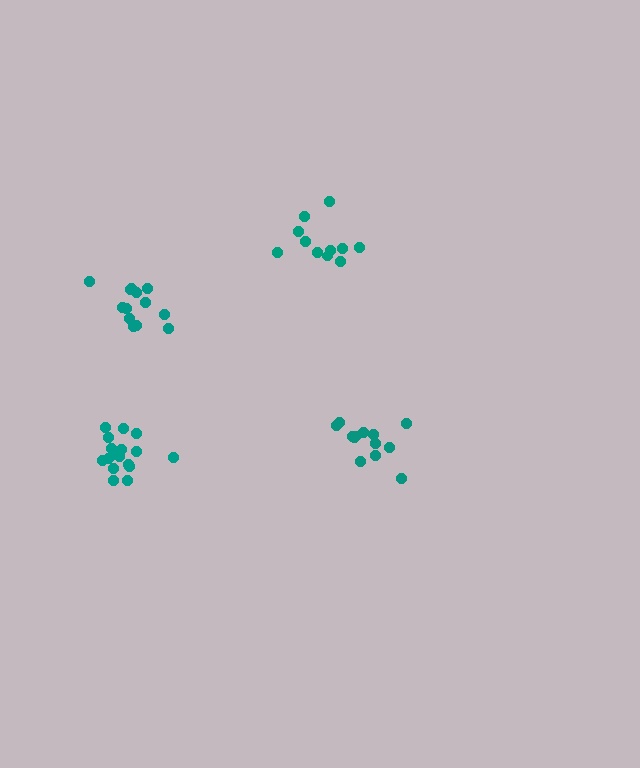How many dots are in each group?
Group 1: 11 dots, Group 2: 13 dots, Group 3: 13 dots, Group 4: 17 dots (54 total).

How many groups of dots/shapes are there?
There are 4 groups.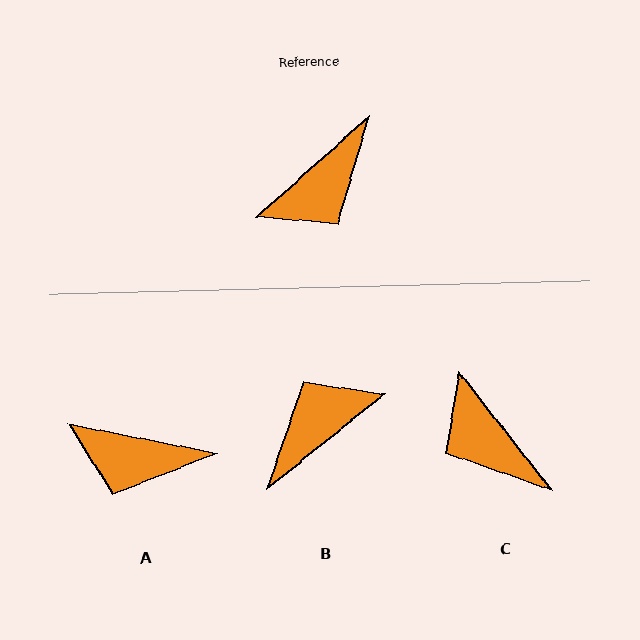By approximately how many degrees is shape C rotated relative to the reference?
Approximately 94 degrees clockwise.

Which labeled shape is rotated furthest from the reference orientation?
B, about 177 degrees away.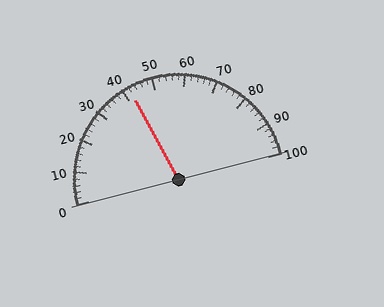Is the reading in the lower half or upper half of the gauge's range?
The reading is in the lower half of the range (0 to 100).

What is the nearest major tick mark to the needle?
The nearest major tick mark is 40.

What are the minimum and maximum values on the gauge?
The gauge ranges from 0 to 100.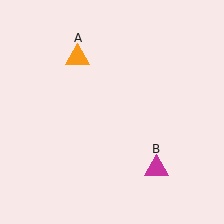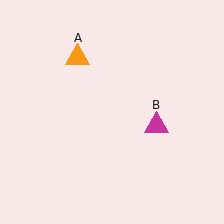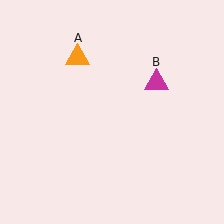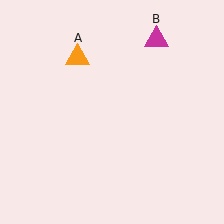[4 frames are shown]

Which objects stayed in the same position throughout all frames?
Orange triangle (object A) remained stationary.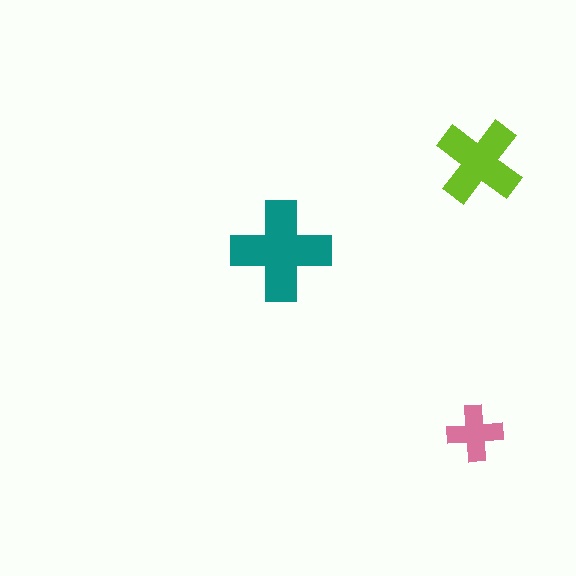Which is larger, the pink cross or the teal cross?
The teal one.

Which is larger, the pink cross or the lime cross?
The lime one.